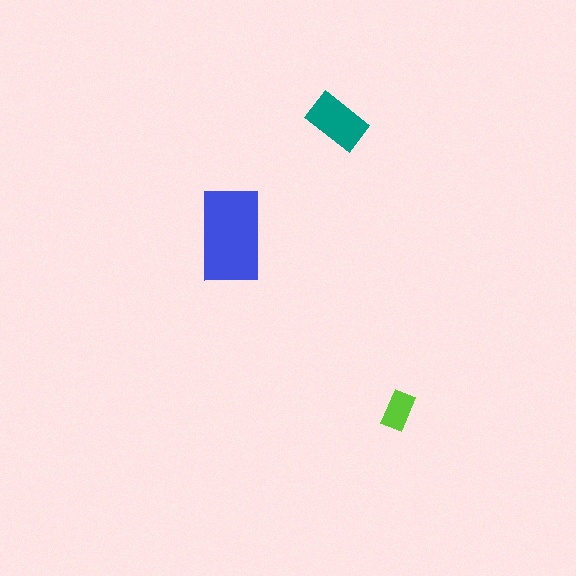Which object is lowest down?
The lime rectangle is bottommost.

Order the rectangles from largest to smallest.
the blue one, the teal one, the lime one.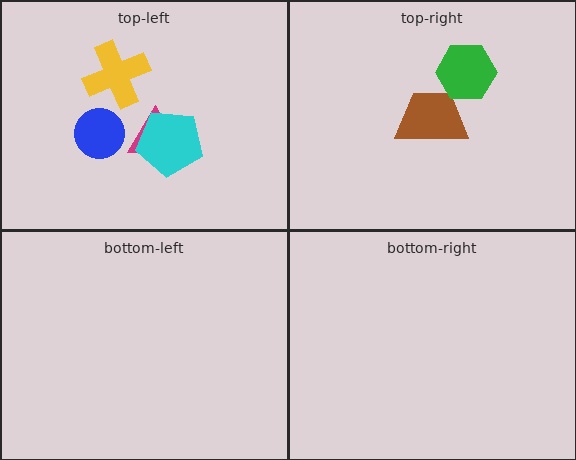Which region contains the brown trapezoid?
The top-right region.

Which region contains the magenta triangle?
The top-left region.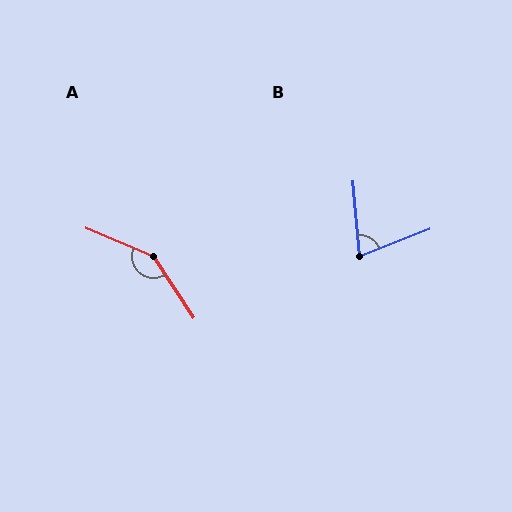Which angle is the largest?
A, at approximately 146 degrees.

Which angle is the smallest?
B, at approximately 73 degrees.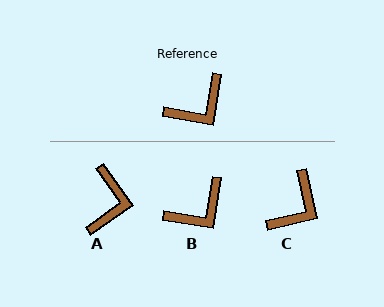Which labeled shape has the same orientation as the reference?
B.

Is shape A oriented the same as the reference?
No, it is off by about 45 degrees.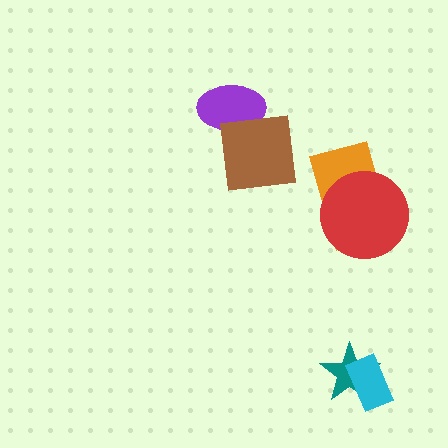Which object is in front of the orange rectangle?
The red circle is in front of the orange rectangle.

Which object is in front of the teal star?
The cyan rectangle is in front of the teal star.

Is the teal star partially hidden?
Yes, it is partially covered by another shape.